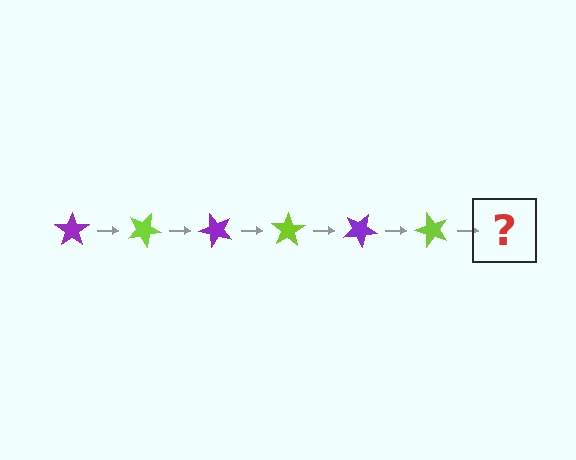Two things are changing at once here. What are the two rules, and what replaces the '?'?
The two rules are that it rotates 25 degrees each step and the color cycles through purple and lime. The '?' should be a purple star, rotated 150 degrees from the start.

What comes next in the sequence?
The next element should be a purple star, rotated 150 degrees from the start.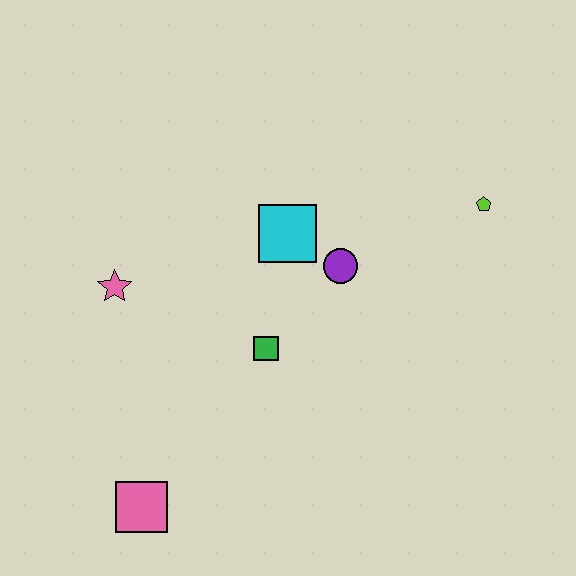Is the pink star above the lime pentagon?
No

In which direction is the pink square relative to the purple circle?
The pink square is below the purple circle.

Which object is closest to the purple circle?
The cyan square is closest to the purple circle.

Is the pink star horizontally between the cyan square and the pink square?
No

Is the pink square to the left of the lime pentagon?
Yes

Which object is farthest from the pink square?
The lime pentagon is farthest from the pink square.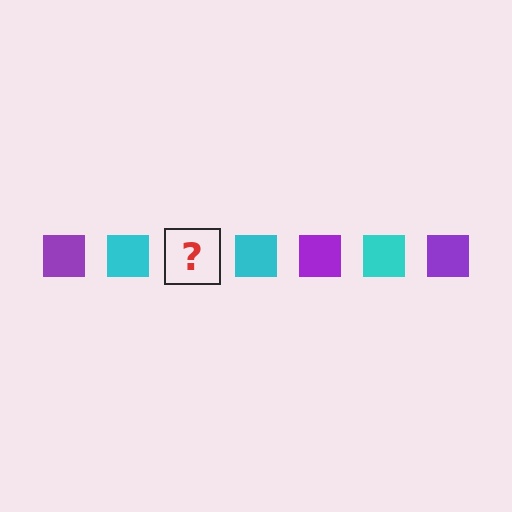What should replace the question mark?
The question mark should be replaced with a purple square.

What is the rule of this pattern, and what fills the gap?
The rule is that the pattern cycles through purple, cyan squares. The gap should be filled with a purple square.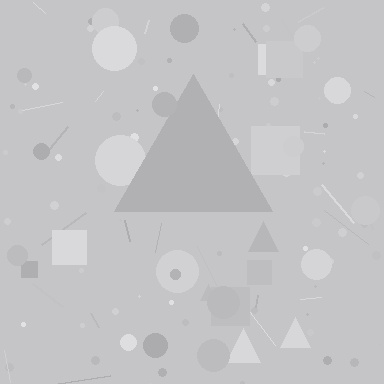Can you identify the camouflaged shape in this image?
The camouflaged shape is a triangle.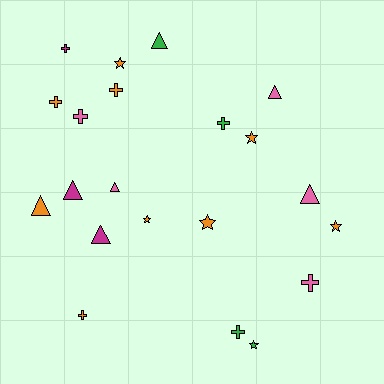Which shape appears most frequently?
Cross, with 8 objects.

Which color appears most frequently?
Orange, with 9 objects.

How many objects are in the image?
There are 21 objects.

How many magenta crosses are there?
There is 1 magenta cross.